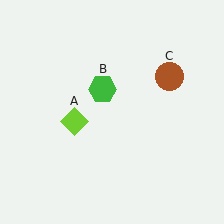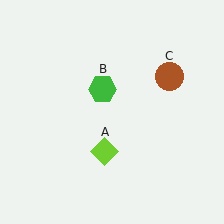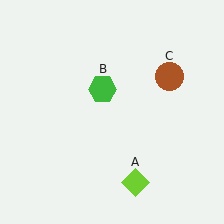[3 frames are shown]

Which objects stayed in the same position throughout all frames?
Green hexagon (object B) and brown circle (object C) remained stationary.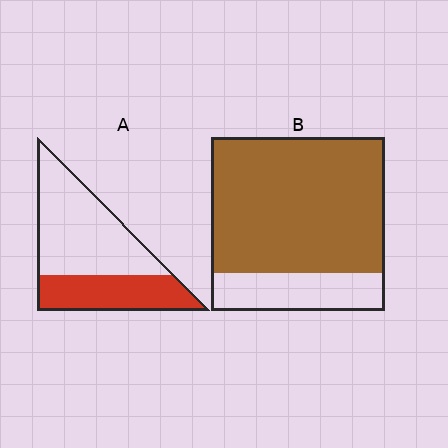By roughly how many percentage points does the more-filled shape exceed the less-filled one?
By roughly 40 percentage points (B over A).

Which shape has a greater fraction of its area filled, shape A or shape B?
Shape B.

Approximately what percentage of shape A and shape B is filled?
A is approximately 35% and B is approximately 80%.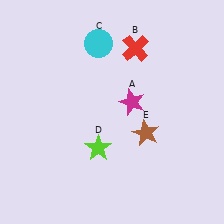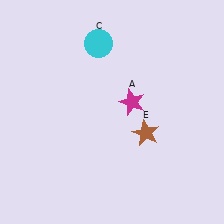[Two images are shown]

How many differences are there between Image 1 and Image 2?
There are 2 differences between the two images.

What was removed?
The red cross (B), the lime star (D) were removed in Image 2.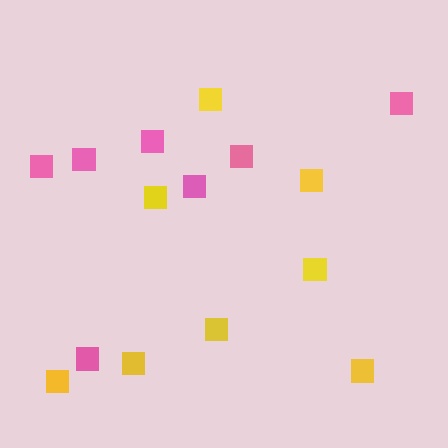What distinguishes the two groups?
There are 2 groups: one group of yellow squares (8) and one group of pink squares (7).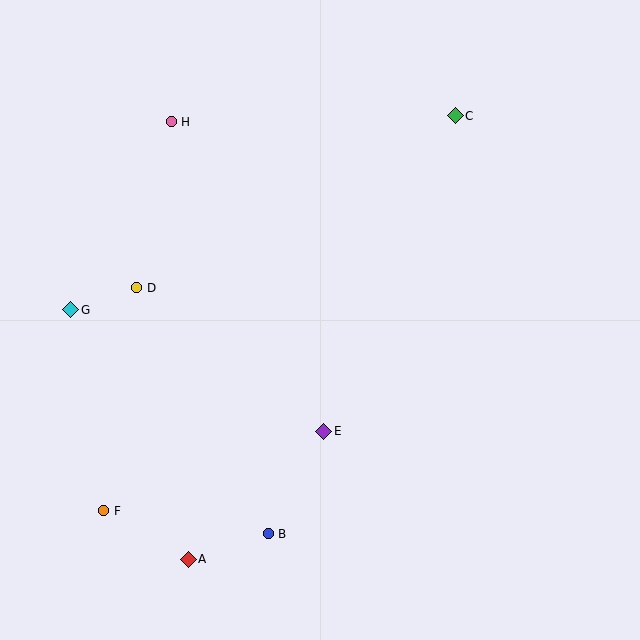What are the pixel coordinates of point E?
Point E is at (324, 431).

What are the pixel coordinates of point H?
Point H is at (171, 122).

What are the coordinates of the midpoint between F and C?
The midpoint between F and C is at (280, 313).